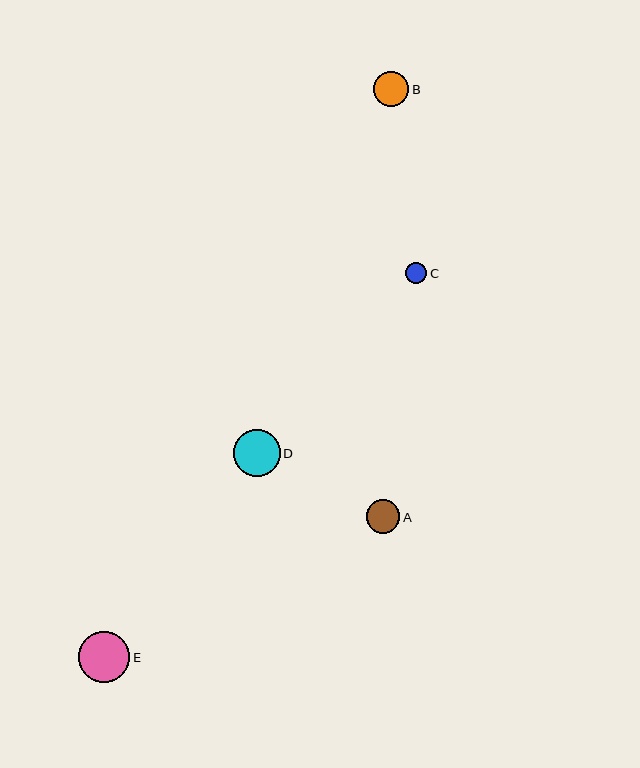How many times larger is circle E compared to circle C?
Circle E is approximately 2.4 times the size of circle C.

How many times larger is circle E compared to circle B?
Circle E is approximately 1.4 times the size of circle B.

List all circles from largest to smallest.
From largest to smallest: E, D, B, A, C.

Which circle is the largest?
Circle E is the largest with a size of approximately 51 pixels.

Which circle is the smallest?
Circle C is the smallest with a size of approximately 21 pixels.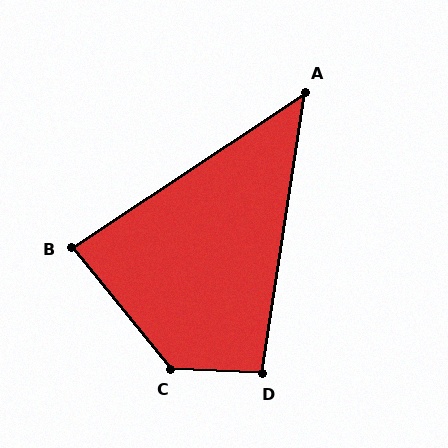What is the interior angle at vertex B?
Approximately 84 degrees (acute).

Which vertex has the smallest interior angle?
A, at approximately 48 degrees.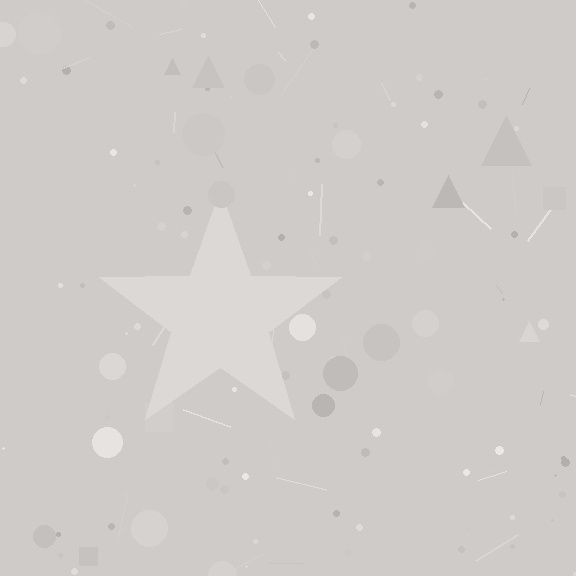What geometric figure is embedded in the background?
A star is embedded in the background.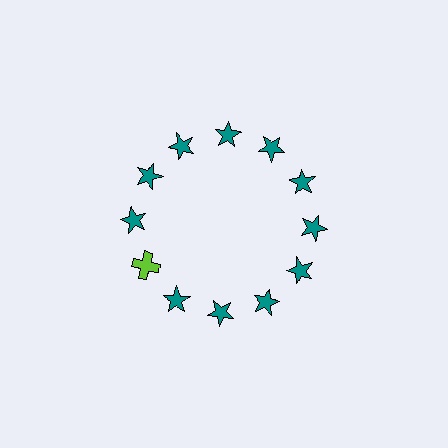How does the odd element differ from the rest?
It differs in both color (lime instead of teal) and shape (cross instead of star).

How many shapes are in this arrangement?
There are 12 shapes arranged in a ring pattern.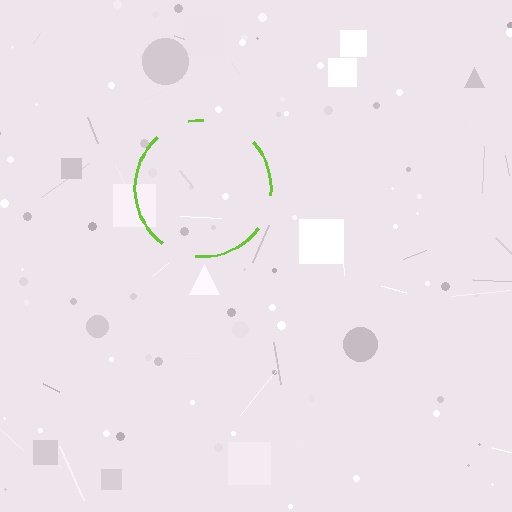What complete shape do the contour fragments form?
The contour fragments form a circle.